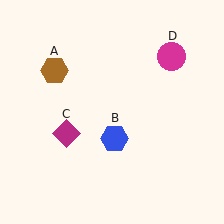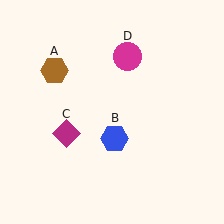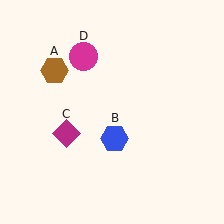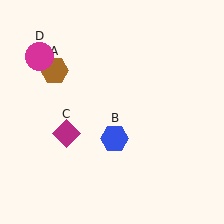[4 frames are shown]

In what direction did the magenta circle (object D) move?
The magenta circle (object D) moved left.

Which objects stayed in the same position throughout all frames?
Brown hexagon (object A) and blue hexagon (object B) and magenta diamond (object C) remained stationary.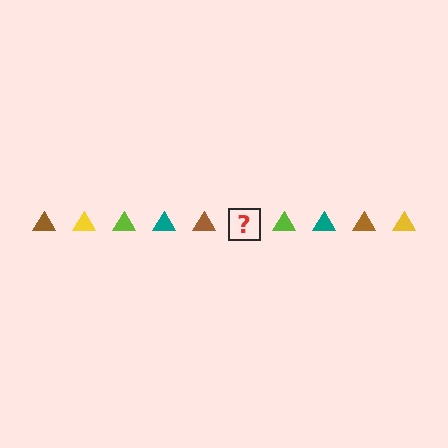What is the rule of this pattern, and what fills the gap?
The rule is that the pattern cycles through brown, yellow, lime, teal triangles. The gap should be filled with a yellow triangle.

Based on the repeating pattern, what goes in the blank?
The blank should be a yellow triangle.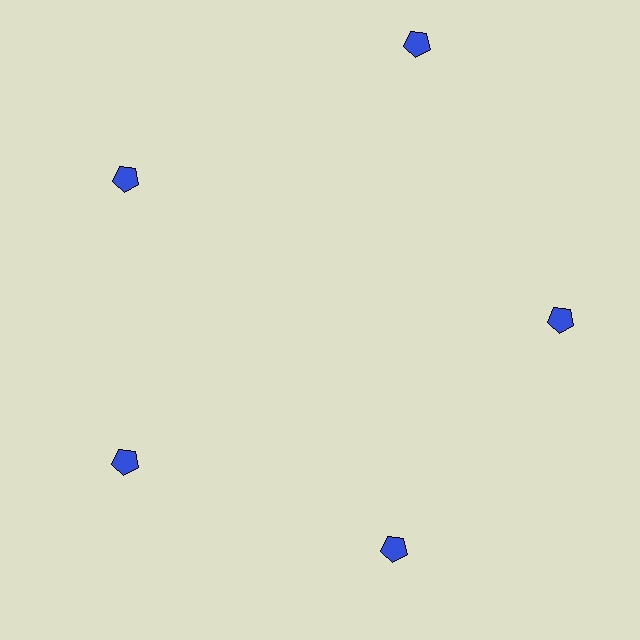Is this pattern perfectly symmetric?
No. The 5 blue pentagons are arranged in a ring, but one element near the 1 o'clock position is pushed outward from the center, breaking the 5-fold rotational symmetry.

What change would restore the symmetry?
The symmetry would be restored by moving it inward, back onto the ring so that all 5 pentagons sit at equal angles and equal distance from the center.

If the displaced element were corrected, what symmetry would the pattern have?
It would have 5-fold rotational symmetry — the pattern would map onto itself every 72 degrees.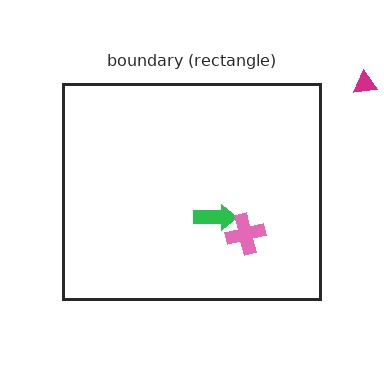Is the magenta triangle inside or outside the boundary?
Outside.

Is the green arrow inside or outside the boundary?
Inside.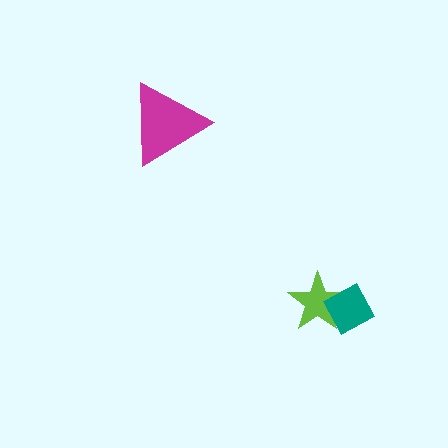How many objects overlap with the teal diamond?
1 object overlaps with the teal diamond.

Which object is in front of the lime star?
The teal diamond is in front of the lime star.